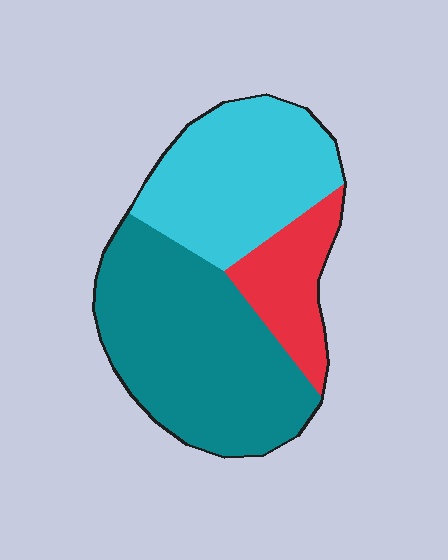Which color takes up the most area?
Teal, at roughly 50%.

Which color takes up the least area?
Red, at roughly 15%.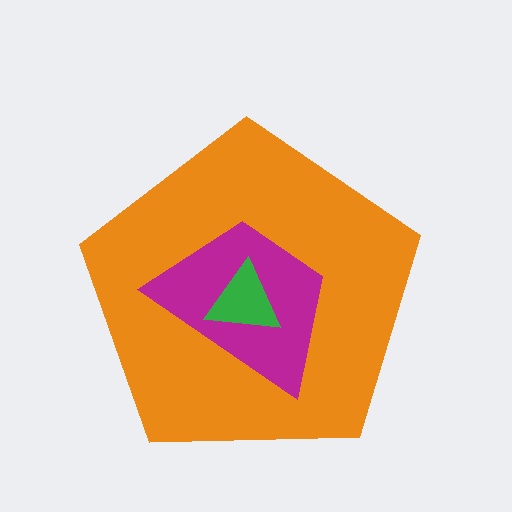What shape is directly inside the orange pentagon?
The magenta trapezoid.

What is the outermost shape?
The orange pentagon.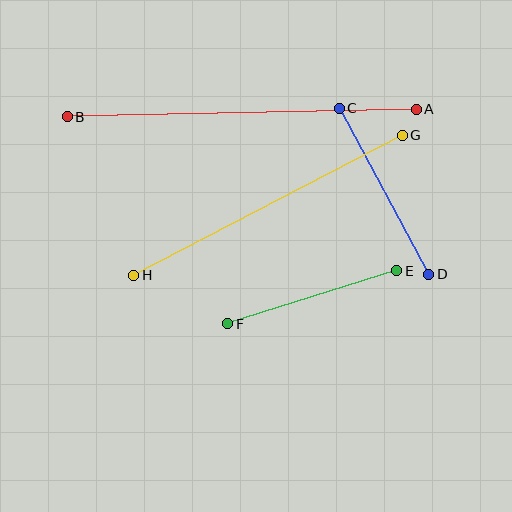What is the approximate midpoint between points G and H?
The midpoint is at approximately (268, 205) pixels.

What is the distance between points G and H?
The distance is approximately 303 pixels.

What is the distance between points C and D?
The distance is approximately 189 pixels.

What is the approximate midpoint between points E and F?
The midpoint is at approximately (312, 297) pixels.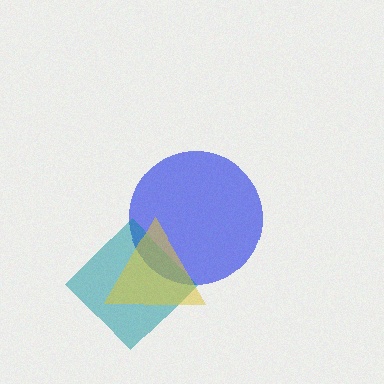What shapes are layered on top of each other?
The layered shapes are: a blue circle, a teal diamond, a yellow triangle.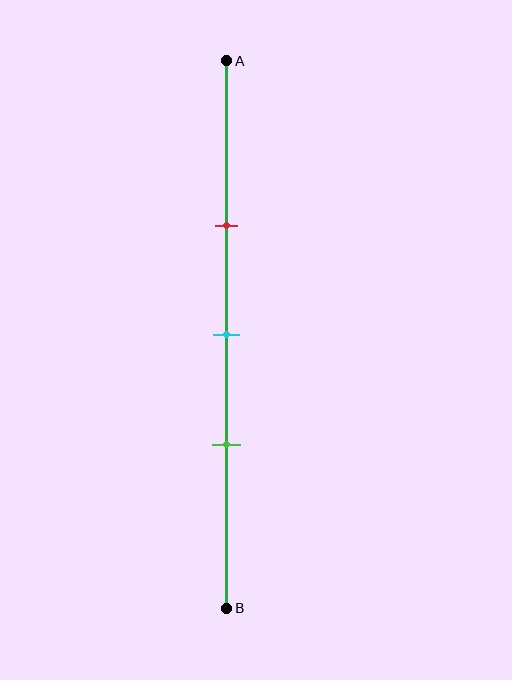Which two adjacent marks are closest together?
The cyan and green marks are the closest adjacent pair.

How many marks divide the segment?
There are 3 marks dividing the segment.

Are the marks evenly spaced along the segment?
Yes, the marks are approximately evenly spaced.